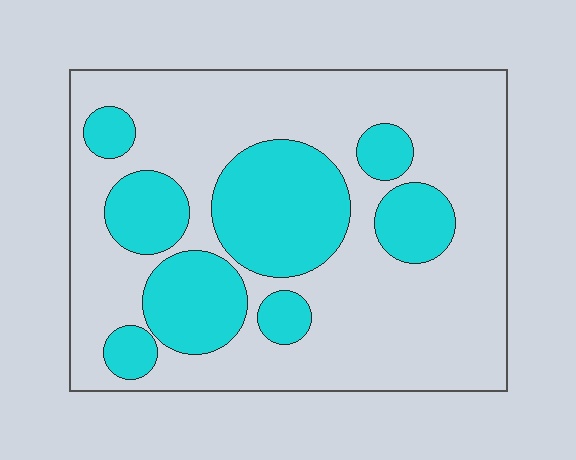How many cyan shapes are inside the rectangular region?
8.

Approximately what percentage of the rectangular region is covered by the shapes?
Approximately 30%.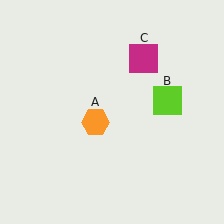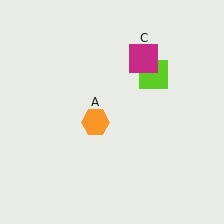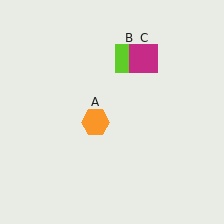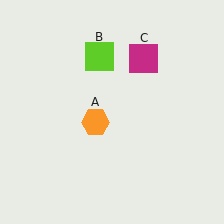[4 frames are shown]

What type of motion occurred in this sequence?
The lime square (object B) rotated counterclockwise around the center of the scene.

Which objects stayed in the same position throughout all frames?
Orange hexagon (object A) and magenta square (object C) remained stationary.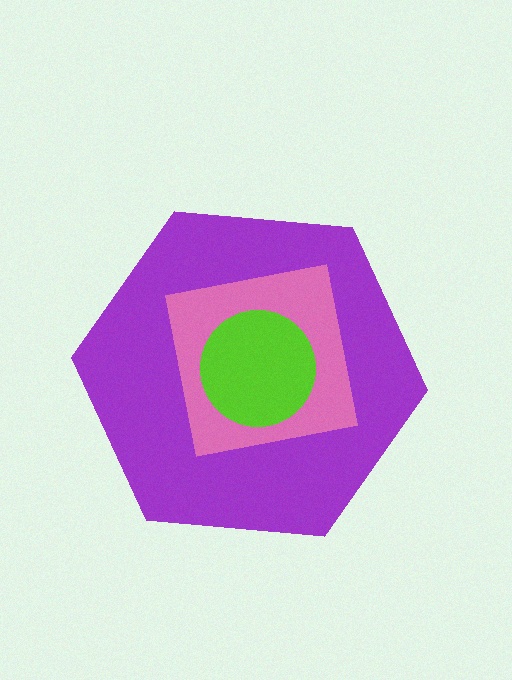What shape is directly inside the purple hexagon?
The pink square.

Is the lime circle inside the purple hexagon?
Yes.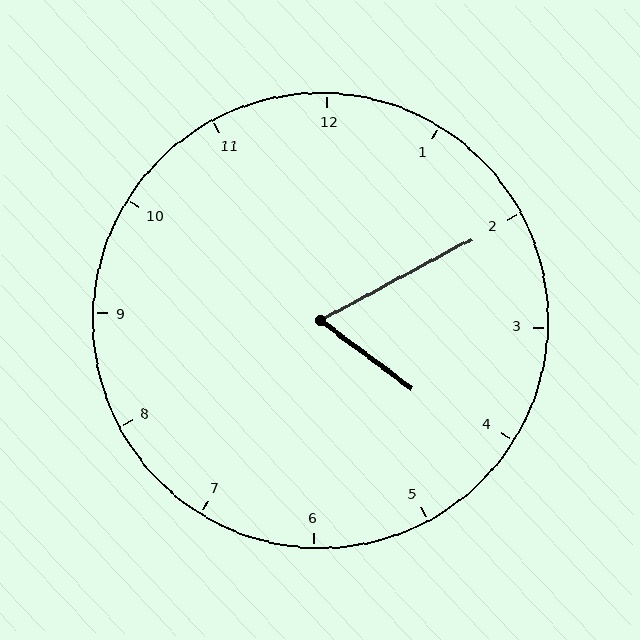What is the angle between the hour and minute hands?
Approximately 65 degrees.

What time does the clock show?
4:10.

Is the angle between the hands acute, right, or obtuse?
It is acute.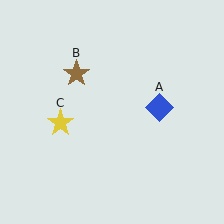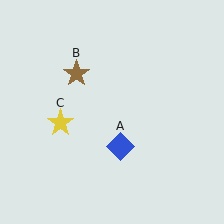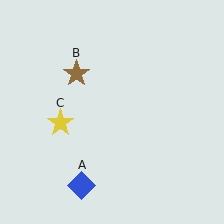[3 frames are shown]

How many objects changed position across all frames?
1 object changed position: blue diamond (object A).